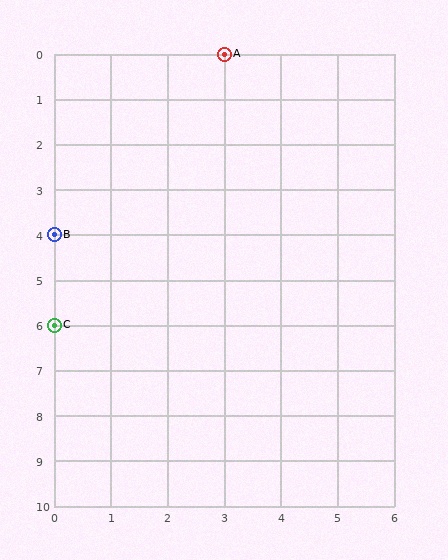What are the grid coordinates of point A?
Point A is at grid coordinates (3, 0).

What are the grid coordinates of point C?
Point C is at grid coordinates (0, 6).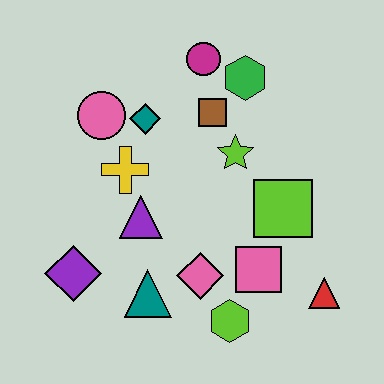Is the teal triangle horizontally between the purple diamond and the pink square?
Yes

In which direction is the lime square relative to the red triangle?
The lime square is above the red triangle.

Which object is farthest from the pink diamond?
The magenta circle is farthest from the pink diamond.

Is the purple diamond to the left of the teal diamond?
Yes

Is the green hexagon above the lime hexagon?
Yes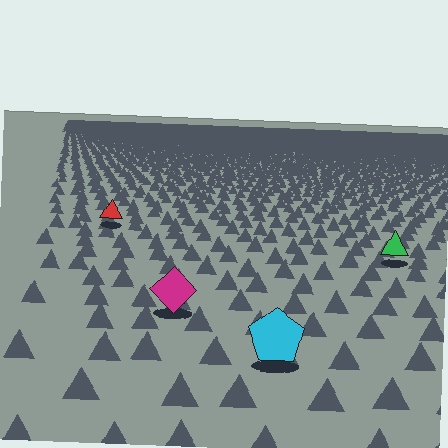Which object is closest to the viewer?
The cyan pentagon is closest. The texture marks near it are larger and more spread out.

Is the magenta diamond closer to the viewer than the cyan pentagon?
No. The cyan pentagon is closer — you can tell from the texture gradient: the ground texture is coarser near it.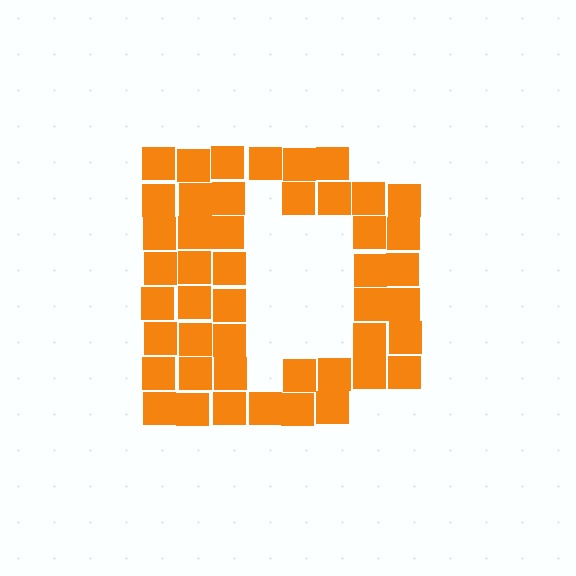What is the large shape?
The large shape is the letter D.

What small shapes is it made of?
It is made of small squares.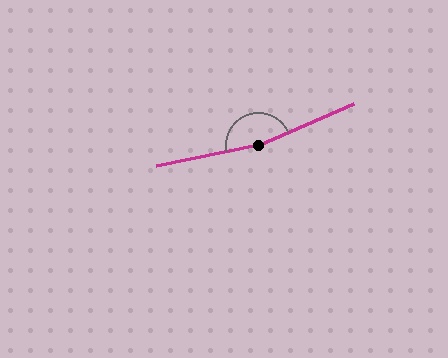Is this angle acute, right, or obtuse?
It is obtuse.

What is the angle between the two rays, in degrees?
Approximately 168 degrees.